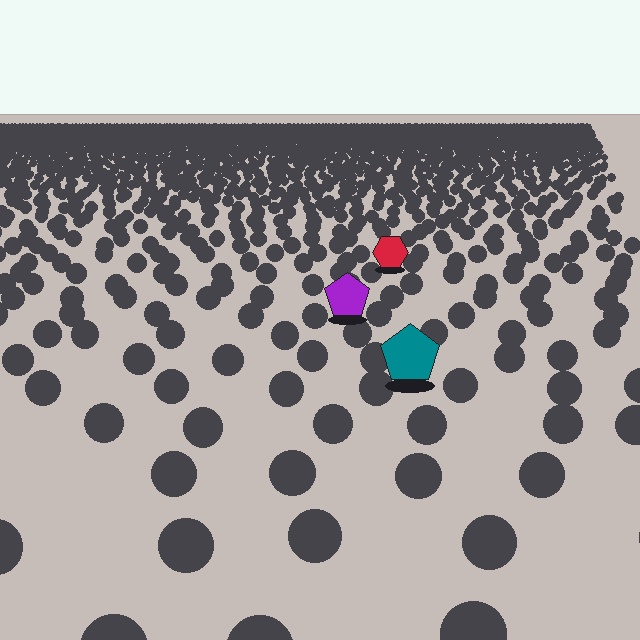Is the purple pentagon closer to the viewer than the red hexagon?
Yes. The purple pentagon is closer — you can tell from the texture gradient: the ground texture is coarser near it.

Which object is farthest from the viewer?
The red hexagon is farthest from the viewer. It appears smaller and the ground texture around it is denser.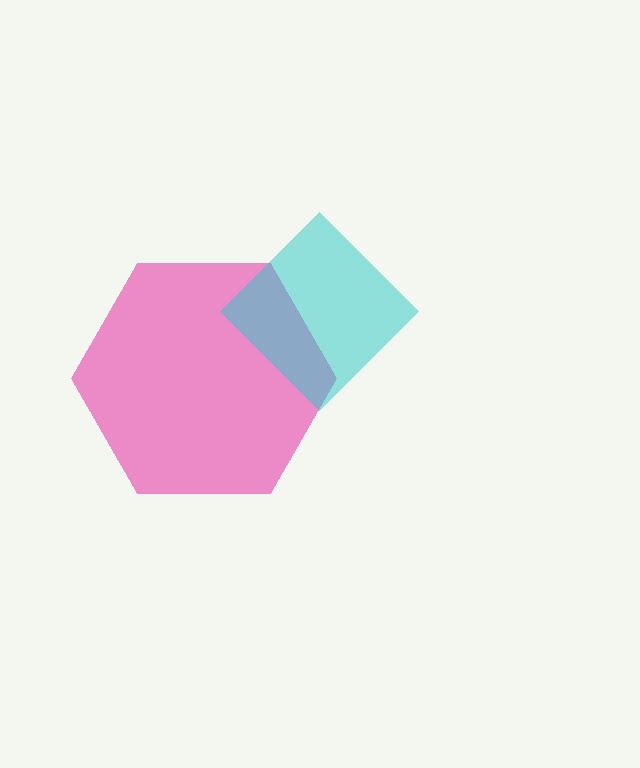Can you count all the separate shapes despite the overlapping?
Yes, there are 2 separate shapes.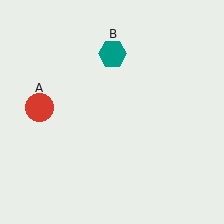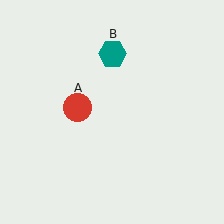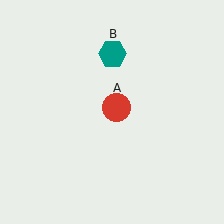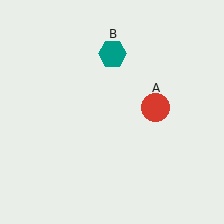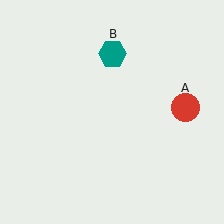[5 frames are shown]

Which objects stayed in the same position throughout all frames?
Teal hexagon (object B) remained stationary.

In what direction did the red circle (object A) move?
The red circle (object A) moved right.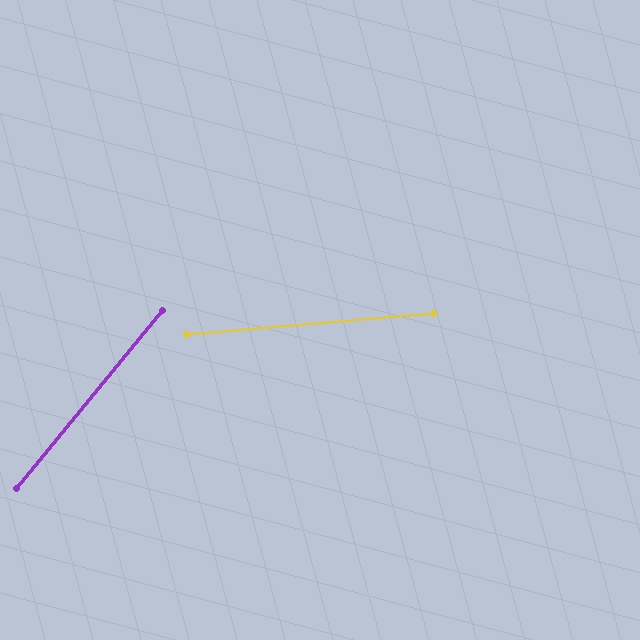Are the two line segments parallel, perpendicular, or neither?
Neither parallel nor perpendicular — they differ by about 46°.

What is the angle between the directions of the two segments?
Approximately 46 degrees.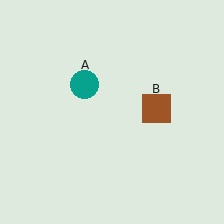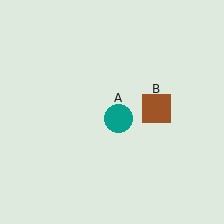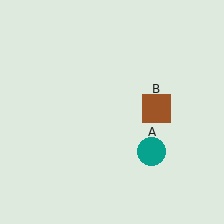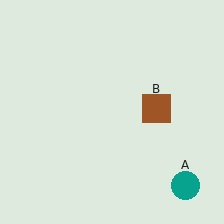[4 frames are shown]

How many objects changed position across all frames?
1 object changed position: teal circle (object A).